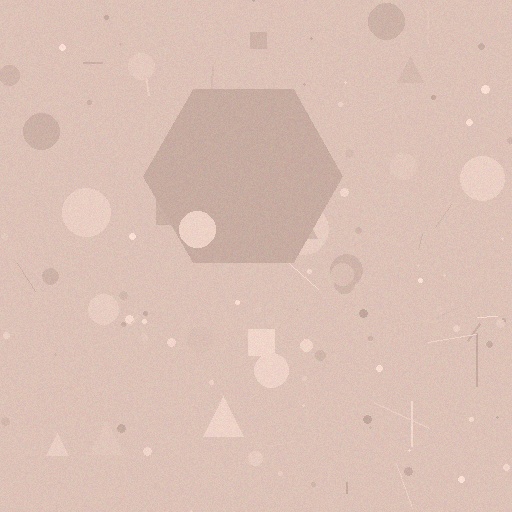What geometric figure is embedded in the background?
A hexagon is embedded in the background.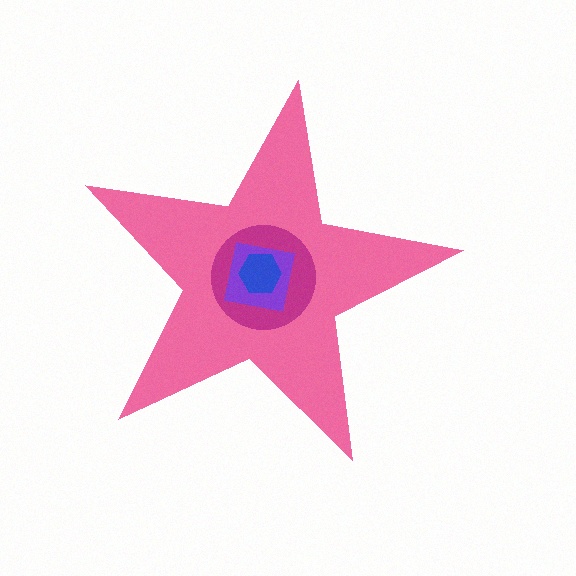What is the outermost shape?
The pink star.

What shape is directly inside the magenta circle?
The purple square.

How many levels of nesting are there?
4.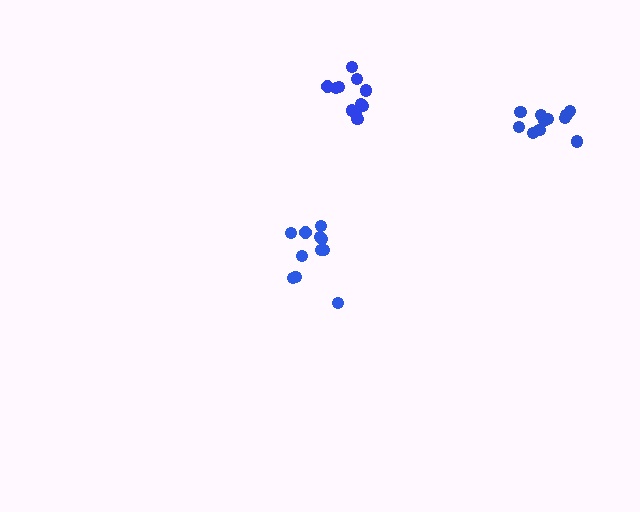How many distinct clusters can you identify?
There are 3 distinct clusters.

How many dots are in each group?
Group 1: 12 dots, Group 2: 11 dots, Group 3: 11 dots (34 total).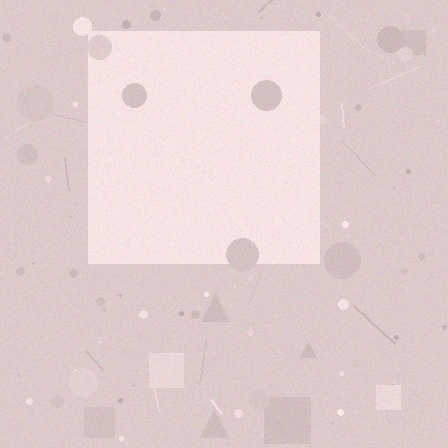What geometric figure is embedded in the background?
A square is embedded in the background.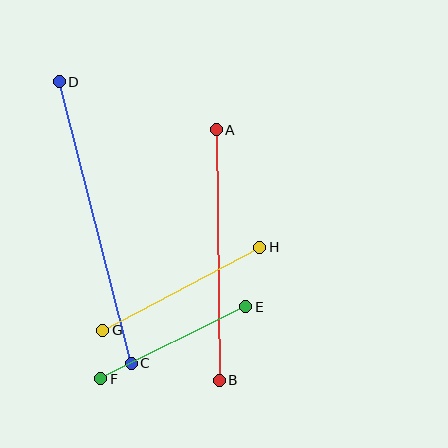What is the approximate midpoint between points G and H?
The midpoint is at approximately (181, 289) pixels.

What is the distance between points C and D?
The distance is approximately 290 pixels.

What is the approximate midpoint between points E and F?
The midpoint is at approximately (173, 343) pixels.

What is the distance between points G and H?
The distance is approximately 178 pixels.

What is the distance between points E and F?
The distance is approximately 162 pixels.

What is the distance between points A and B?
The distance is approximately 250 pixels.